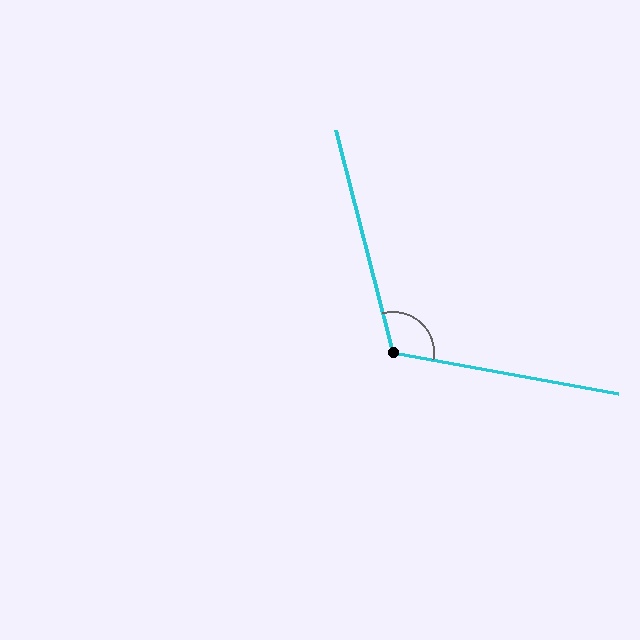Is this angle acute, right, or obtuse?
It is obtuse.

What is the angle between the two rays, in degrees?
Approximately 115 degrees.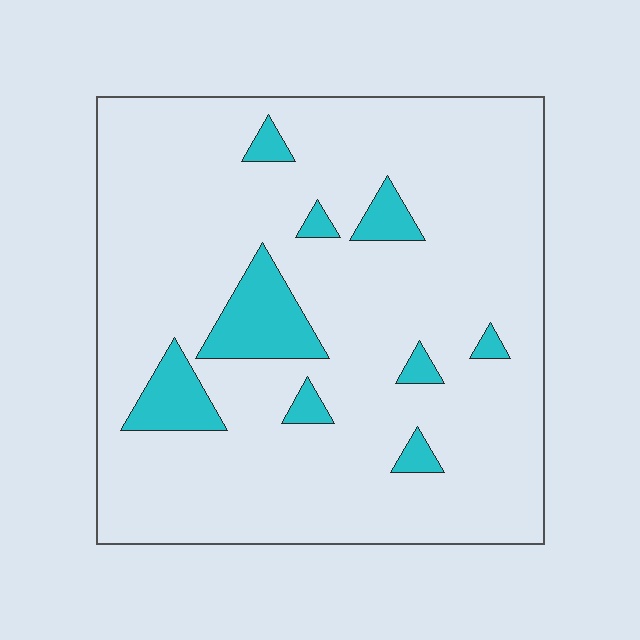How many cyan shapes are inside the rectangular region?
9.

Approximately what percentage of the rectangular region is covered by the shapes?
Approximately 10%.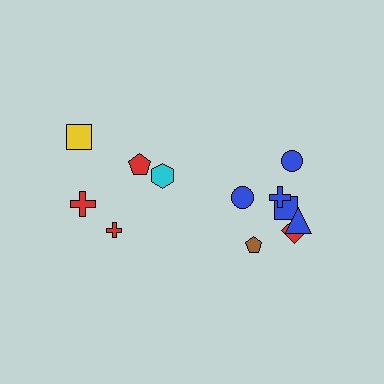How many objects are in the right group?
There are 7 objects.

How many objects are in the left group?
There are 5 objects.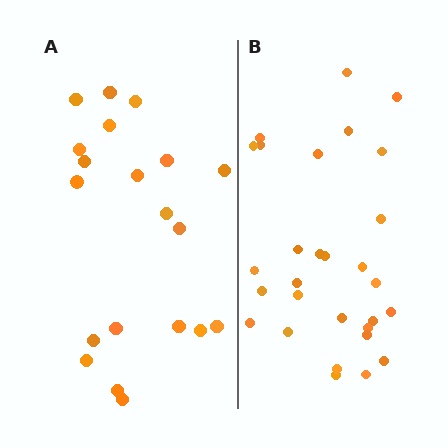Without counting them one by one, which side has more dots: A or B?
Region B (the right region) has more dots.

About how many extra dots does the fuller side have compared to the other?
Region B has roughly 8 or so more dots than region A.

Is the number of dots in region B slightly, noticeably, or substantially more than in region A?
Region B has substantially more. The ratio is roughly 1.4 to 1.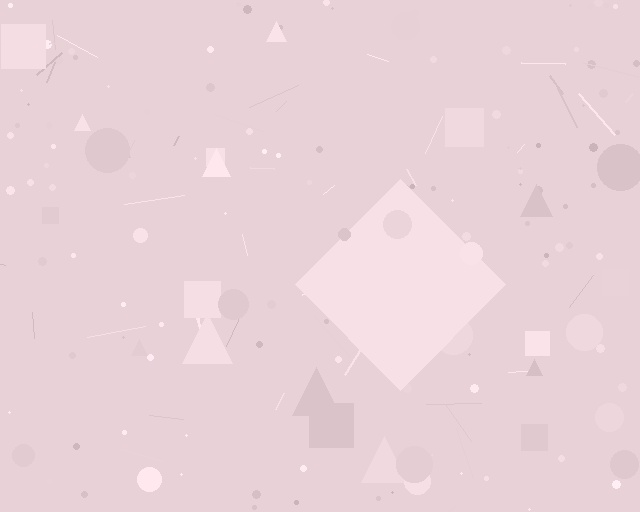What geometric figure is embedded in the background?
A diamond is embedded in the background.